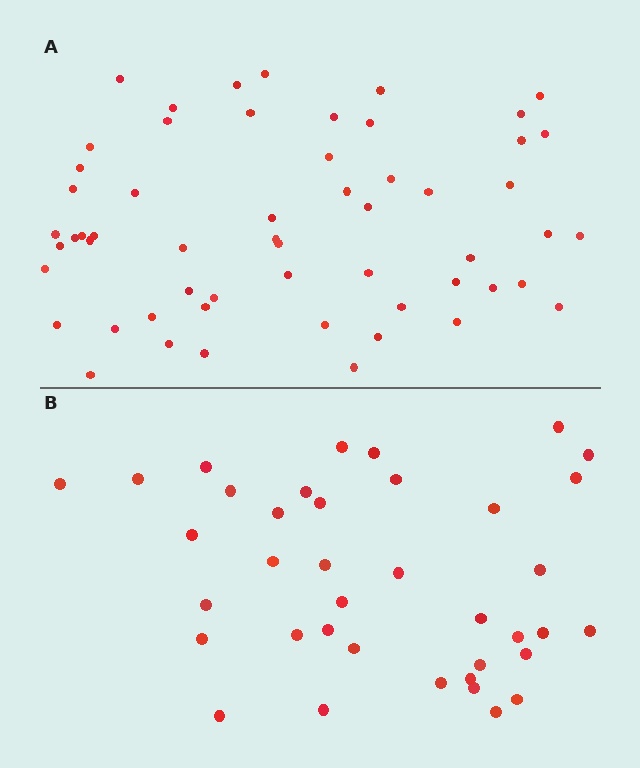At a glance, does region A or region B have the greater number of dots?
Region A (the top region) has more dots.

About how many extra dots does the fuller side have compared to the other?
Region A has approximately 20 more dots than region B.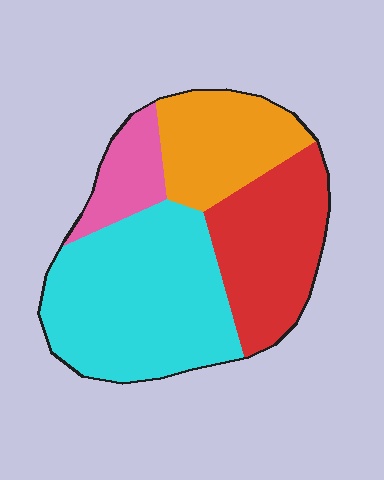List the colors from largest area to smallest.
From largest to smallest: cyan, red, orange, pink.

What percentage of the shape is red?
Red takes up about one quarter (1/4) of the shape.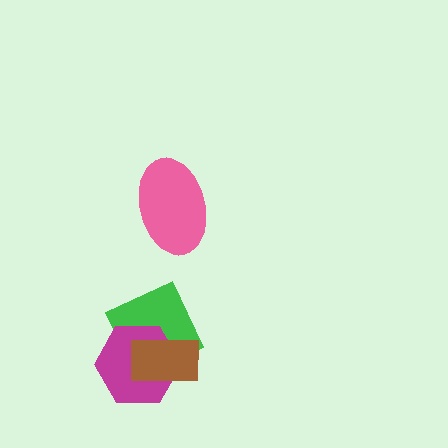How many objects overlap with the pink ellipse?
0 objects overlap with the pink ellipse.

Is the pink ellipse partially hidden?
No, no other shape covers it.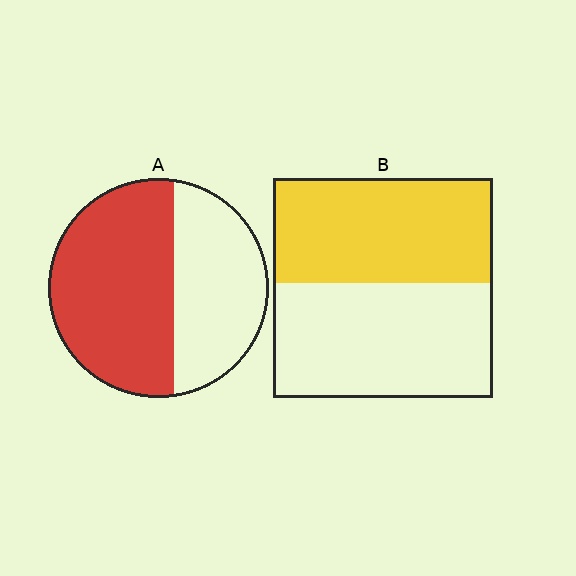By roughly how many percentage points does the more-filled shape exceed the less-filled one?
By roughly 10 percentage points (A over B).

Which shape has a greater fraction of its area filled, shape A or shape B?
Shape A.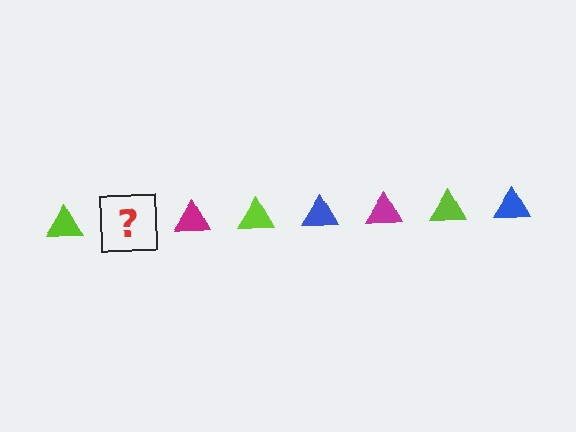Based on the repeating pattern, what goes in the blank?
The blank should be a blue triangle.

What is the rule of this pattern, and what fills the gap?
The rule is that the pattern cycles through lime, blue, magenta triangles. The gap should be filled with a blue triangle.